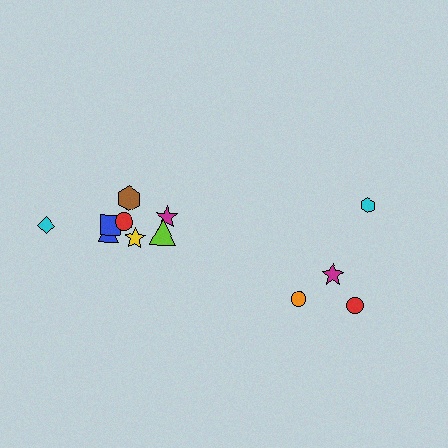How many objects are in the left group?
There are 8 objects.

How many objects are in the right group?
There are 4 objects.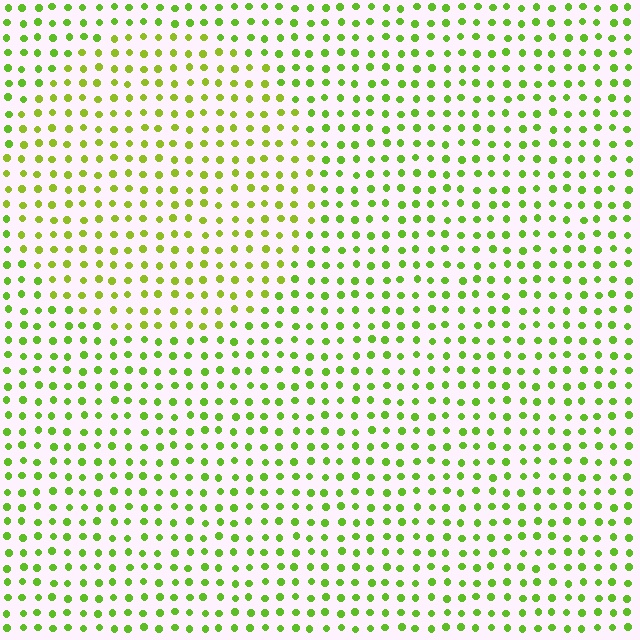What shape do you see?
I see a circle.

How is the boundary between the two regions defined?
The boundary is defined purely by a slight shift in hue (about 19 degrees). Spacing, size, and orientation are identical on both sides.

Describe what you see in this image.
The image is filled with small lime elements in a uniform arrangement. A circle-shaped region is visible where the elements are tinted to a slightly different hue, forming a subtle color boundary.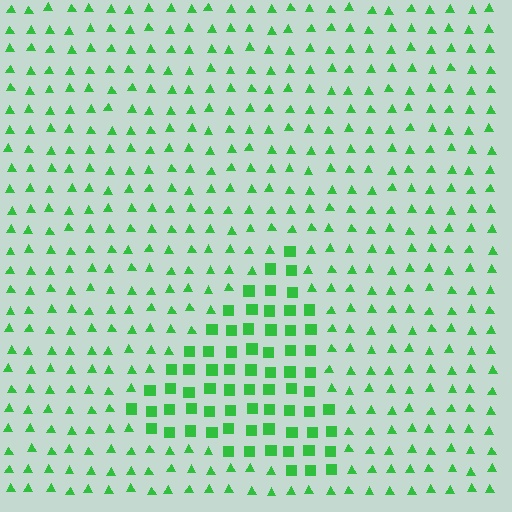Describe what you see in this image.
The image is filled with small green elements arranged in a uniform grid. A triangle-shaped region contains squares, while the surrounding area contains triangles. The boundary is defined purely by the change in element shape.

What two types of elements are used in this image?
The image uses squares inside the triangle region and triangles outside it.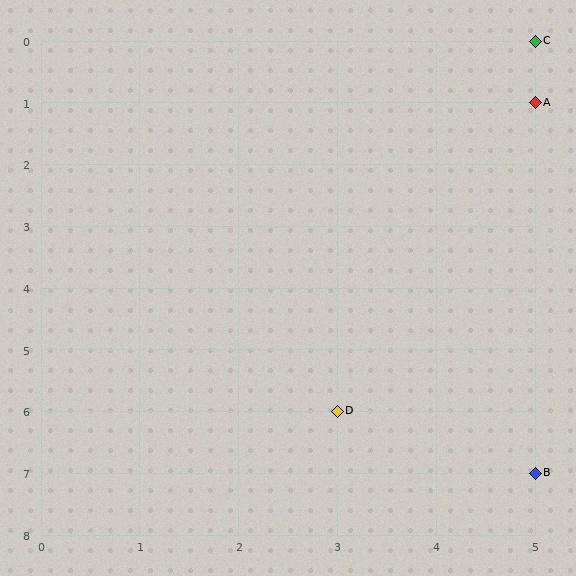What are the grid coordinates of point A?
Point A is at grid coordinates (5, 1).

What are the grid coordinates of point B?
Point B is at grid coordinates (5, 7).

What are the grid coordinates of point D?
Point D is at grid coordinates (3, 6).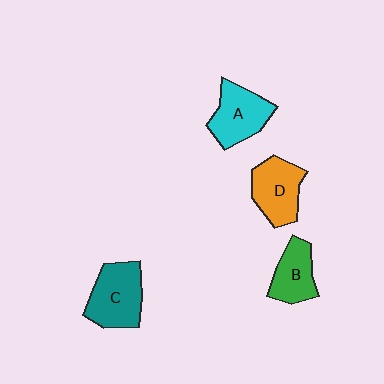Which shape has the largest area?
Shape C (teal).